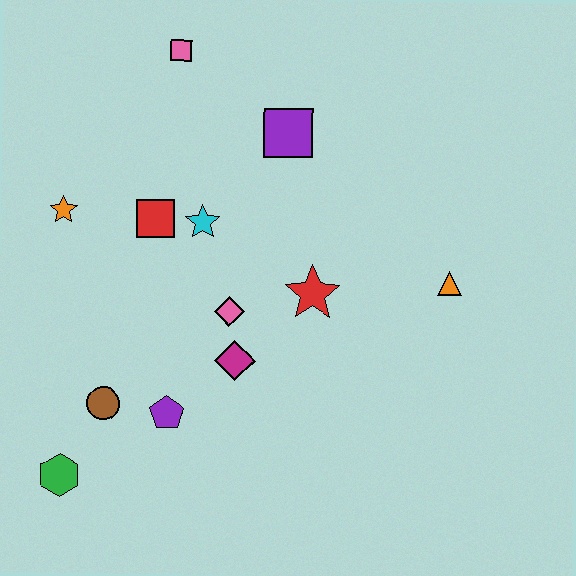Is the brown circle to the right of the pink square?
No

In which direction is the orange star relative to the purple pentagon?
The orange star is above the purple pentagon.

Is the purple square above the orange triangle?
Yes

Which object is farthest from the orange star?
The orange triangle is farthest from the orange star.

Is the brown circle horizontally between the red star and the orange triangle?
No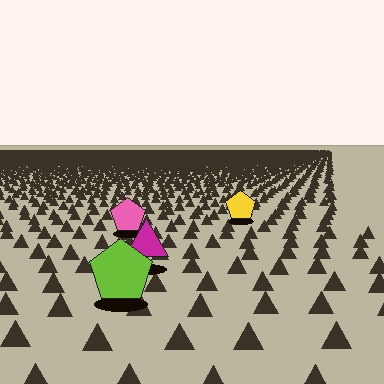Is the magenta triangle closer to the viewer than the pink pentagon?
Yes. The magenta triangle is closer — you can tell from the texture gradient: the ground texture is coarser near it.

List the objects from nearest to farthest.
From nearest to farthest: the lime pentagon, the magenta triangle, the pink pentagon, the yellow pentagon.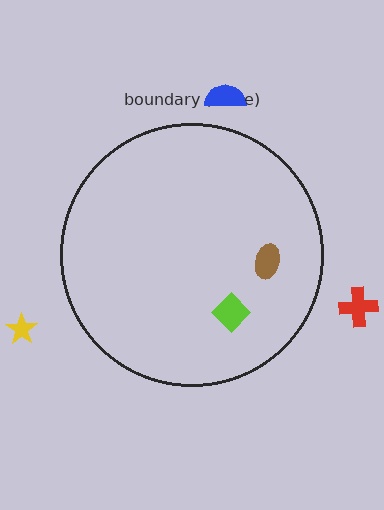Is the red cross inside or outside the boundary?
Outside.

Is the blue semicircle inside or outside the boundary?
Outside.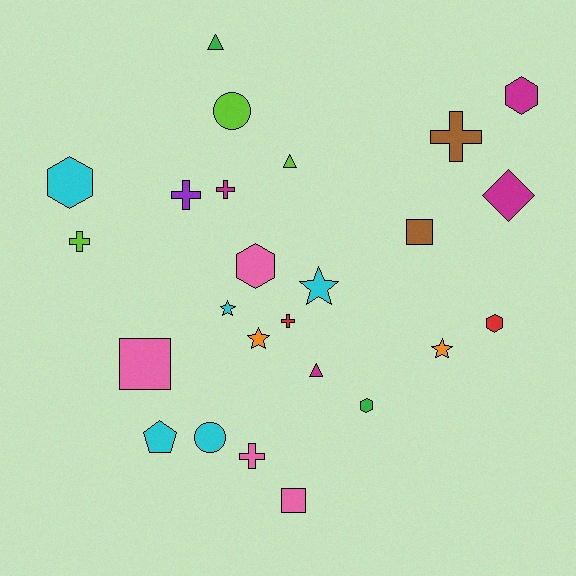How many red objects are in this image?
There are 2 red objects.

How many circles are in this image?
There are 2 circles.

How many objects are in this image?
There are 25 objects.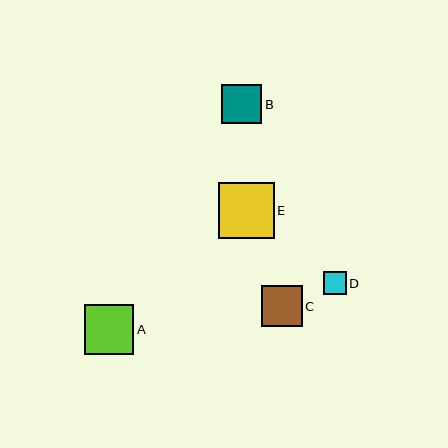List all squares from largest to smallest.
From largest to smallest: E, A, C, B, D.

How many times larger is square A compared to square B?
Square A is approximately 1.3 times the size of square B.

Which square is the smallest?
Square D is the smallest with a size of approximately 23 pixels.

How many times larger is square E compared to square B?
Square E is approximately 1.4 times the size of square B.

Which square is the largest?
Square E is the largest with a size of approximately 56 pixels.